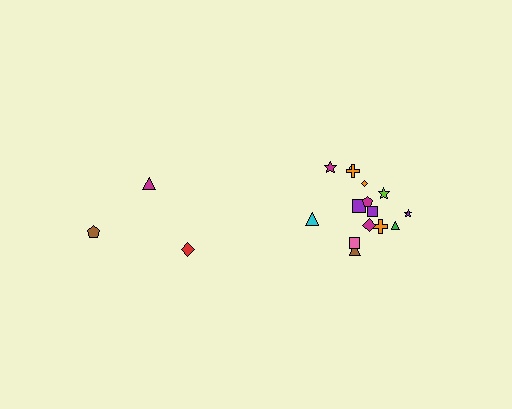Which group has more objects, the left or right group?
The right group.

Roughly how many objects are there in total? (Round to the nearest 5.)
Roughly 20 objects in total.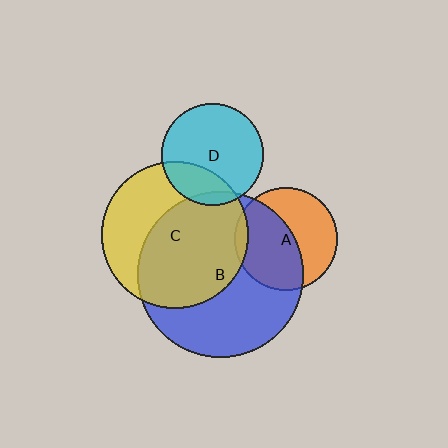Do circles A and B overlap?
Yes.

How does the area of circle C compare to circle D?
Approximately 2.0 times.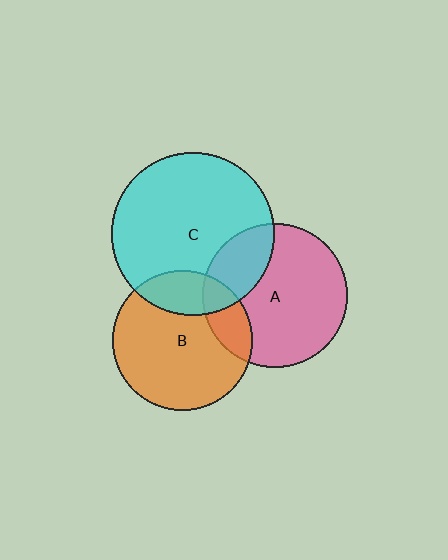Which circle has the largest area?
Circle C (cyan).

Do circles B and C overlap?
Yes.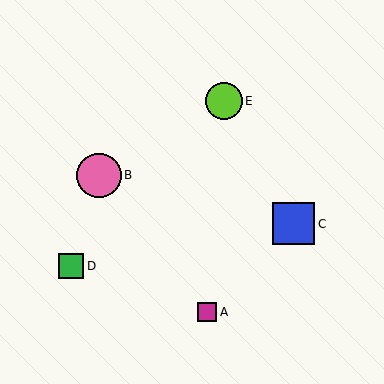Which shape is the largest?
The pink circle (labeled B) is the largest.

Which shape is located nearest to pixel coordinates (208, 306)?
The magenta square (labeled A) at (207, 312) is nearest to that location.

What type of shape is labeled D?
Shape D is a green square.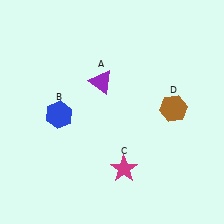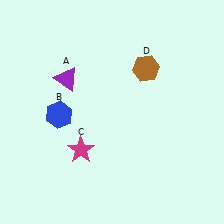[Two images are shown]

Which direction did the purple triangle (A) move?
The purple triangle (A) moved left.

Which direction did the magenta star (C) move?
The magenta star (C) moved left.